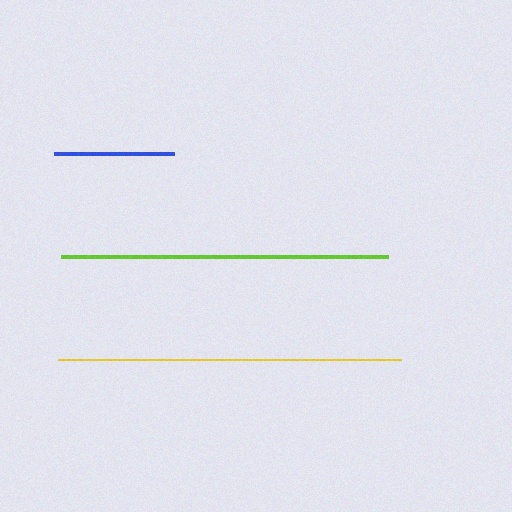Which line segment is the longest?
The yellow line is the longest at approximately 343 pixels.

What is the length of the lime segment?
The lime segment is approximately 327 pixels long.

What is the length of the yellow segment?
The yellow segment is approximately 343 pixels long.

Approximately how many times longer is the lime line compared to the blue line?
The lime line is approximately 2.7 times the length of the blue line.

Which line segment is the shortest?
The blue line is the shortest at approximately 119 pixels.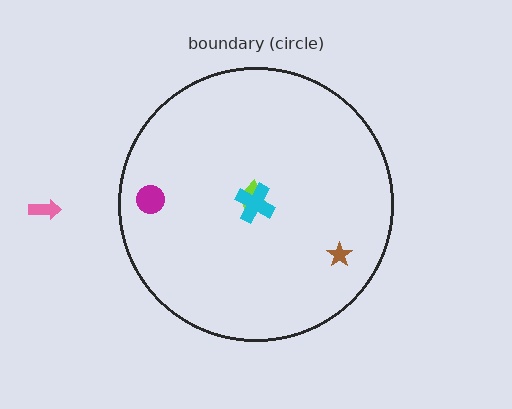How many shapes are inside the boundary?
4 inside, 1 outside.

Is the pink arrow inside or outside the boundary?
Outside.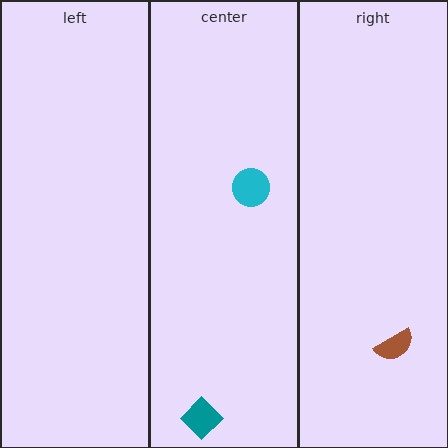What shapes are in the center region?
The cyan circle, the teal diamond.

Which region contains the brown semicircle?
The right region.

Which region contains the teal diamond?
The center region.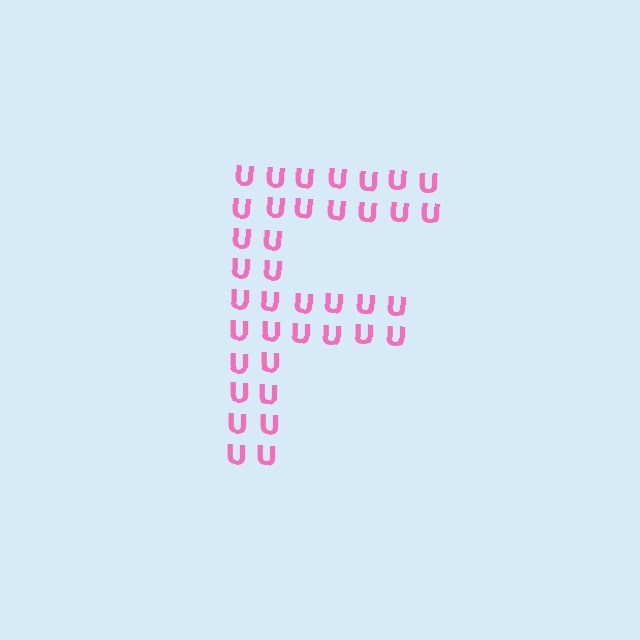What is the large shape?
The large shape is the letter F.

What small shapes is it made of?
It is made of small letter U's.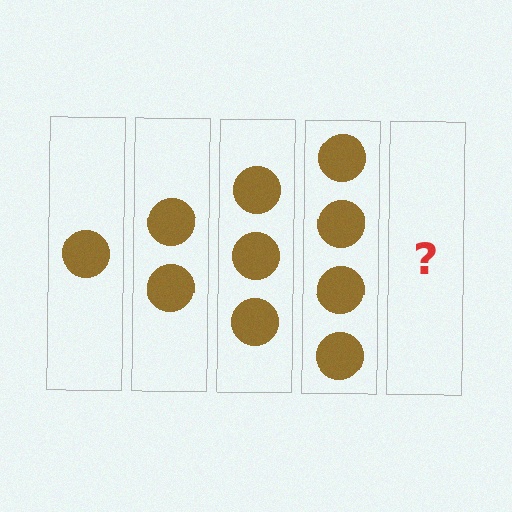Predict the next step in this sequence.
The next step is 5 circles.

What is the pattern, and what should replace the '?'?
The pattern is that each step adds one more circle. The '?' should be 5 circles.